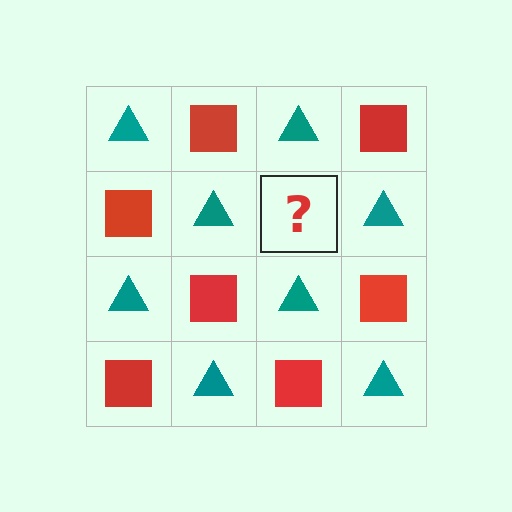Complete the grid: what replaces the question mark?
The question mark should be replaced with a red square.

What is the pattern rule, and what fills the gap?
The rule is that it alternates teal triangle and red square in a checkerboard pattern. The gap should be filled with a red square.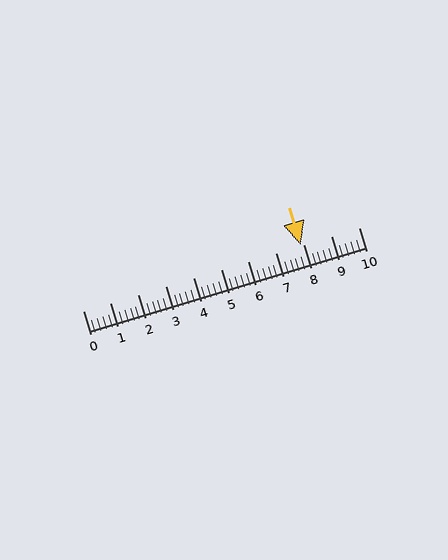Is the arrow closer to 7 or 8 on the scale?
The arrow is closer to 8.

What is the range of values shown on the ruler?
The ruler shows values from 0 to 10.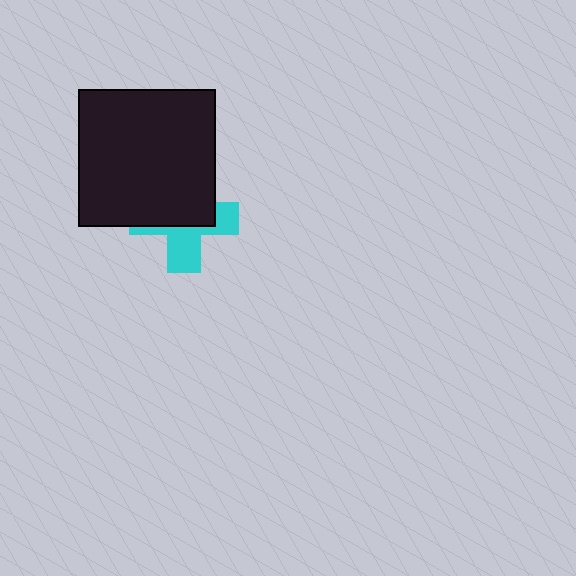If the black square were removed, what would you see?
You would see the complete cyan cross.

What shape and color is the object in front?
The object in front is a black square.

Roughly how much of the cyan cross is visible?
A small part of it is visible (roughly 44%).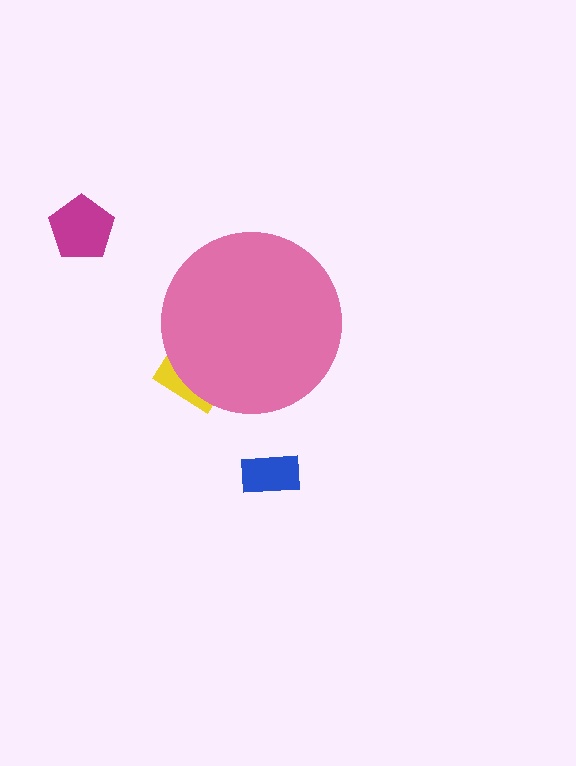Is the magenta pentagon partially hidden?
No, the magenta pentagon is fully visible.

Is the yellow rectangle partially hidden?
Yes, the yellow rectangle is partially hidden behind the pink circle.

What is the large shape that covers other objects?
A pink circle.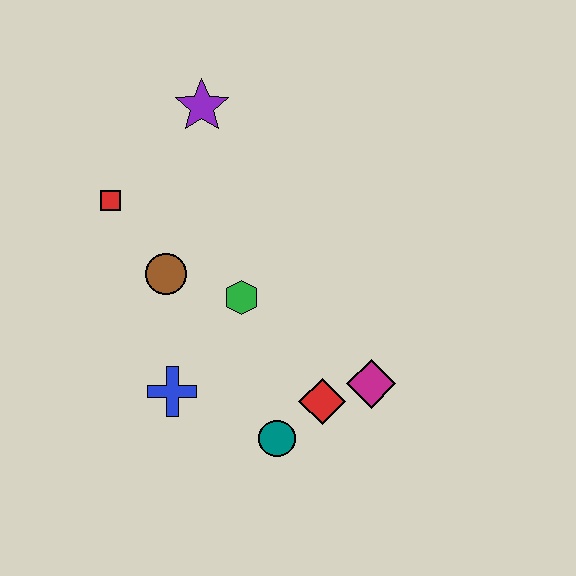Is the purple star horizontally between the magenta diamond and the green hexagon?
No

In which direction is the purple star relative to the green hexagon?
The purple star is above the green hexagon.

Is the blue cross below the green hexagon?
Yes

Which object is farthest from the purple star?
The teal circle is farthest from the purple star.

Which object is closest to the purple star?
The red square is closest to the purple star.